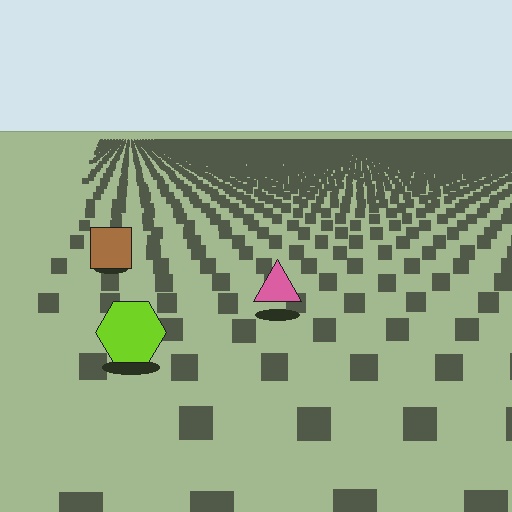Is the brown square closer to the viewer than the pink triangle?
No. The pink triangle is closer — you can tell from the texture gradient: the ground texture is coarser near it.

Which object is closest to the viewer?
The lime hexagon is closest. The texture marks near it are larger and more spread out.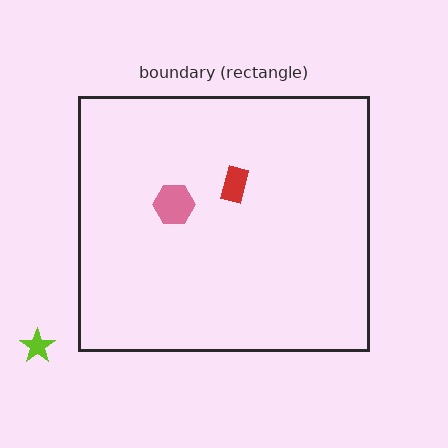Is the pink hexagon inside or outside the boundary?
Inside.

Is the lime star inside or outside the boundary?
Outside.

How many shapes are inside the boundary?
2 inside, 1 outside.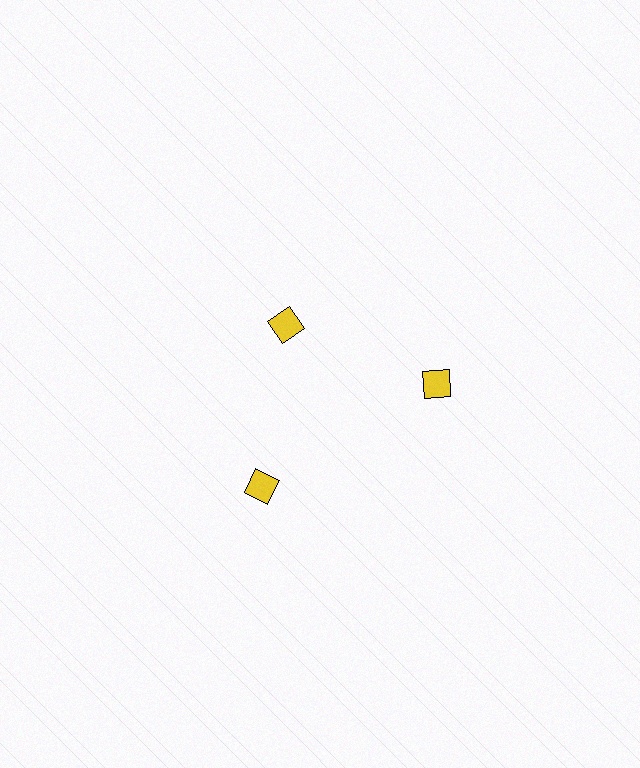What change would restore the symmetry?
The symmetry would be restored by moving it outward, back onto the ring so that all 3 diamonds sit at equal angles and equal distance from the center.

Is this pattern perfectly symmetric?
No. The 3 yellow diamonds are arranged in a ring, but one element near the 11 o'clock position is pulled inward toward the center, breaking the 3-fold rotational symmetry.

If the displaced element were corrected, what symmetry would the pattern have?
It would have 3-fold rotational symmetry — the pattern would map onto itself every 120 degrees.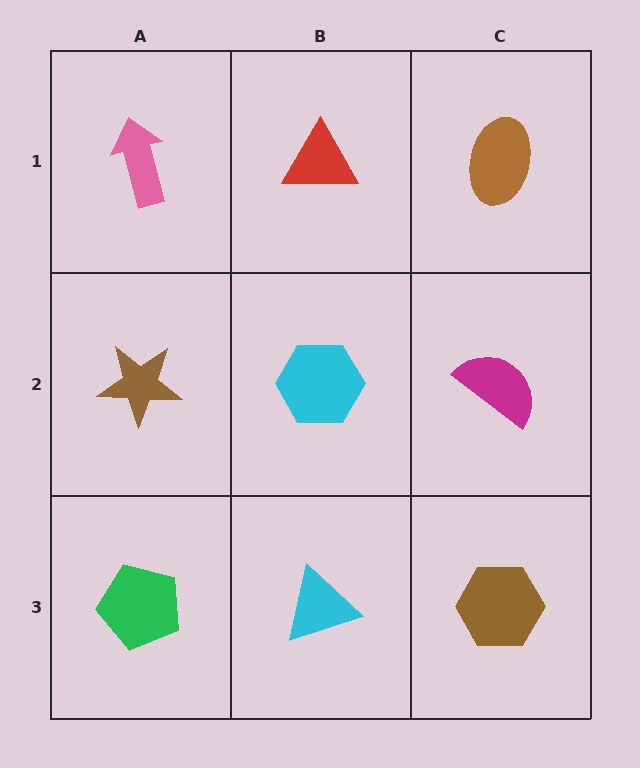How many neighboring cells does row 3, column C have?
2.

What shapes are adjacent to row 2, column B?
A red triangle (row 1, column B), a cyan triangle (row 3, column B), a brown star (row 2, column A), a magenta semicircle (row 2, column C).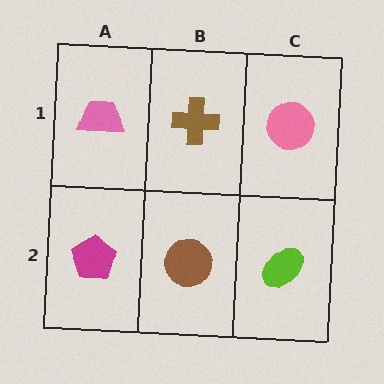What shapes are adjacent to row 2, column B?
A brown cross (row 1, column B), a magenta pentagon (row 2, column A), a lime ellipse (row 2, column C).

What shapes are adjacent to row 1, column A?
A magenta pentagon (row 2, column A), a brown cross (row 1, column B).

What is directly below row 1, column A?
A magenta pentagon.